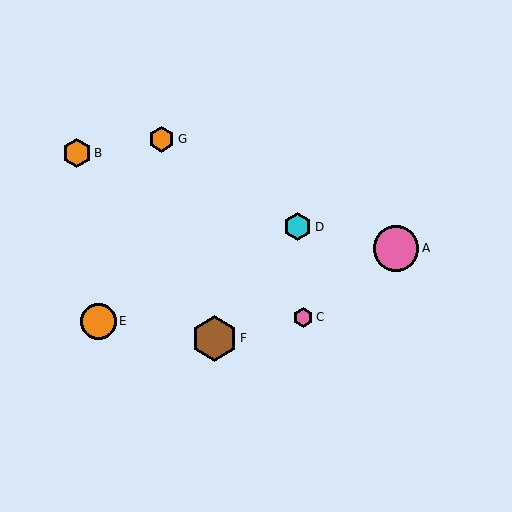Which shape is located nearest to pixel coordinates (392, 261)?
The pink circle (labeled A) at (396, 248) is nearest to that location.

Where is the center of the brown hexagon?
The center of the brown hexagon is at (214, 338).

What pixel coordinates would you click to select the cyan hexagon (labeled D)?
Click at (298, 227) to select the cyan hexagon D.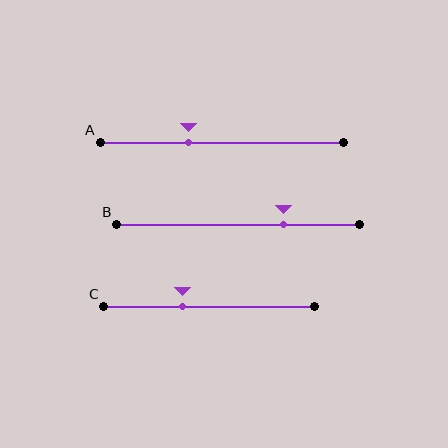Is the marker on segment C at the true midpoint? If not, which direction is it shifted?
No, the marker on segment C is shifted to the left by about 13% of the segment length.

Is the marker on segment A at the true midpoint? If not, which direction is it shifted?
No, the marker on segment A is shifted to the left by about 14% of the segment length.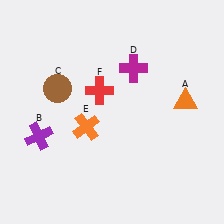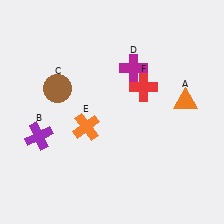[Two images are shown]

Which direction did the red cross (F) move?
The red cross (F) moved right.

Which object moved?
The red cross (F) moved right.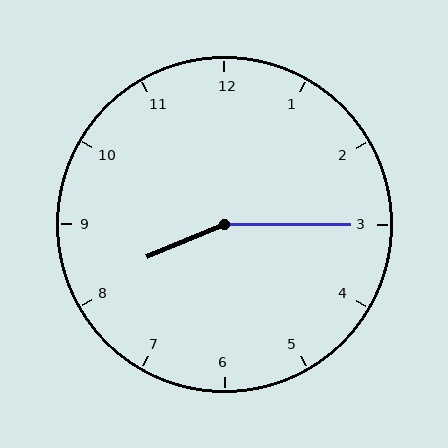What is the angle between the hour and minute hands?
Approximately 158 degrees.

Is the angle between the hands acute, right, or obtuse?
It is obtuse.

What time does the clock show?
8:15.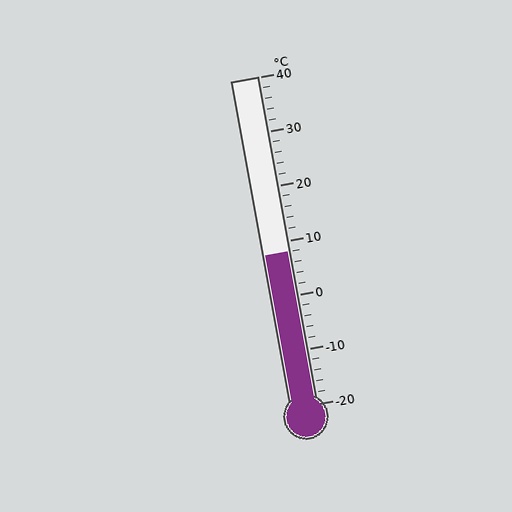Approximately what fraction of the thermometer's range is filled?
The thermometer is filled to approximately 45% of its range.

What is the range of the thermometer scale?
The thermometer scale ranges from -20°C to 40°C.